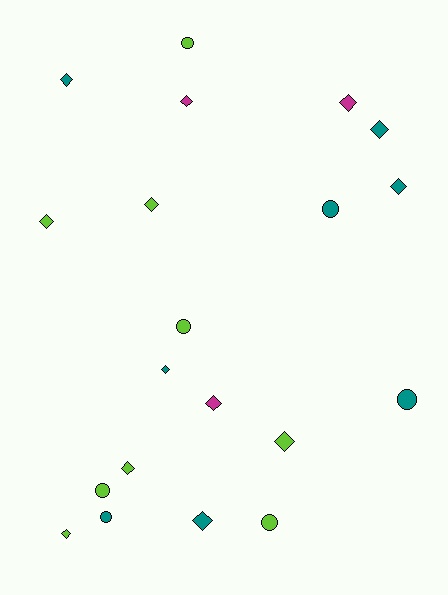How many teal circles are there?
There are 3 teal circles.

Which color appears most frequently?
Lime, with 9 objects.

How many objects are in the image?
There are 20 objects.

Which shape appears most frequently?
Diamond, with 13 objects.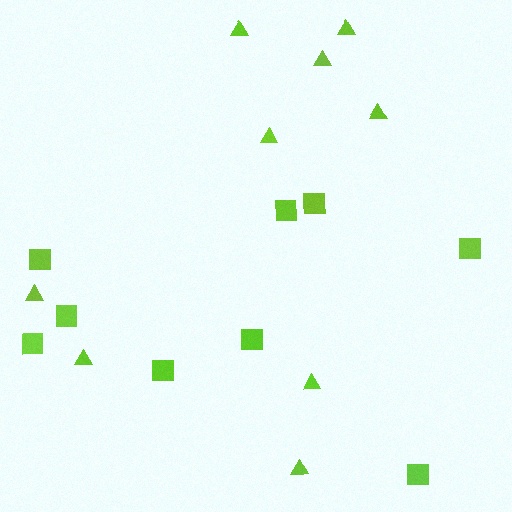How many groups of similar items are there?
There are 2 groups: one group of squares (9) and one group of triangles (9).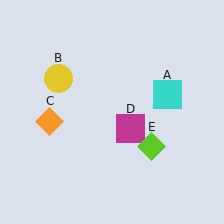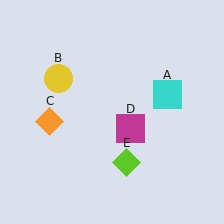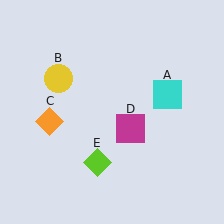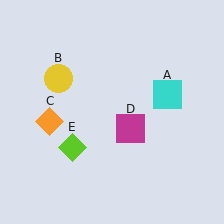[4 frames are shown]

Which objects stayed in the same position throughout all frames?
Cyan square (object A) and yellow circle (object B) and orange diamond (object C) and magenta square (object D) remained stationary.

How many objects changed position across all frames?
1 object changed position: lime diamond (object E).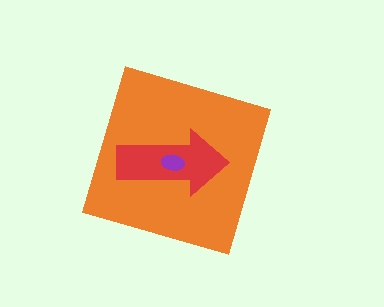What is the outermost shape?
The orange diamond.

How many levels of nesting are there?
3.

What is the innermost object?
The purple ellipse.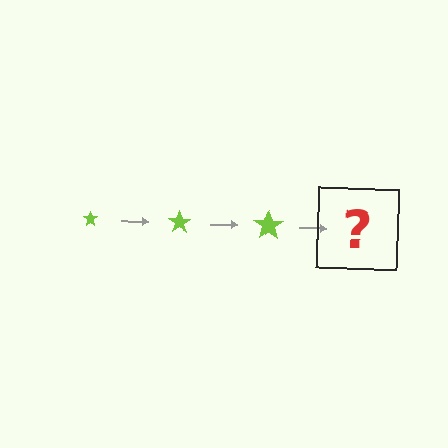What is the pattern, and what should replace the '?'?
The pattern is that the star gets progressively larger each step. The '?' should be a lime star, larger than the previous one.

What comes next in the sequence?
The next element should be a lime star, larger than the previous one.